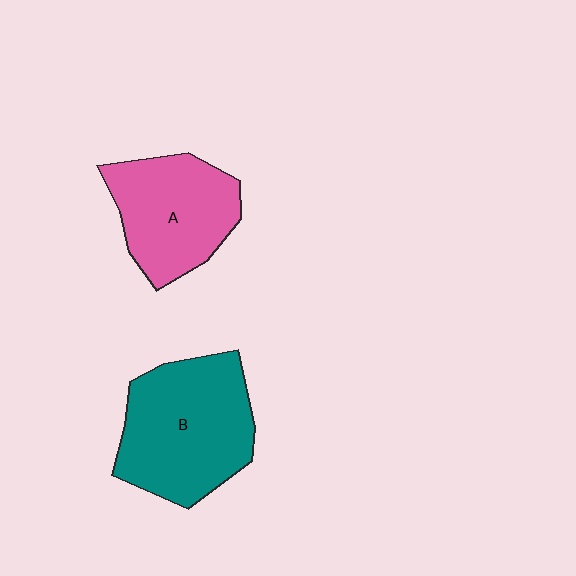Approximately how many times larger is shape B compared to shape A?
Approximately 1.3 times.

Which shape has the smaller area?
Shape A (pink).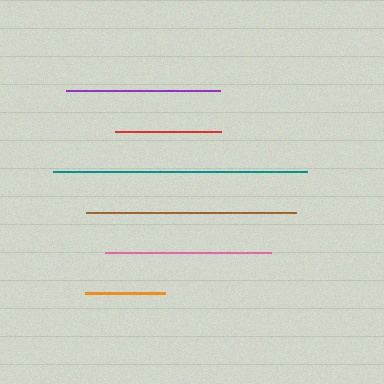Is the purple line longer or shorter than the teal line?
The teal line is longer than the purple line.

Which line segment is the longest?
The teal line is the longest at approximately 255 pixels.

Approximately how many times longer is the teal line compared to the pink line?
The teal line is approximately 1.5 times the length of the pink line.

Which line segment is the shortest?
The orange line is the shortest at approximately 80 pixels.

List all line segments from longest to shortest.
From longest to shortest: teal, brown, pink, purple, red, orange.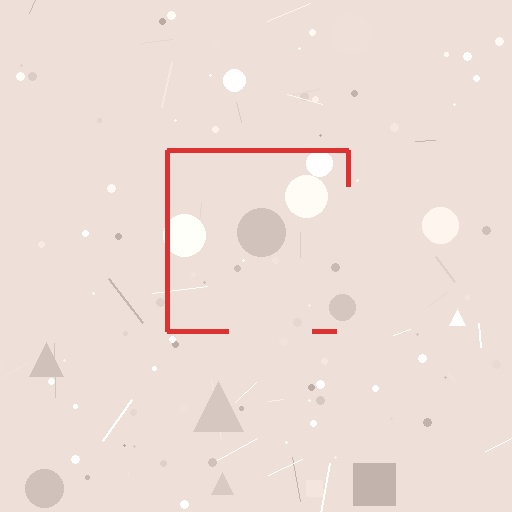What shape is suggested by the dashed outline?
The dashed outline suggests a square.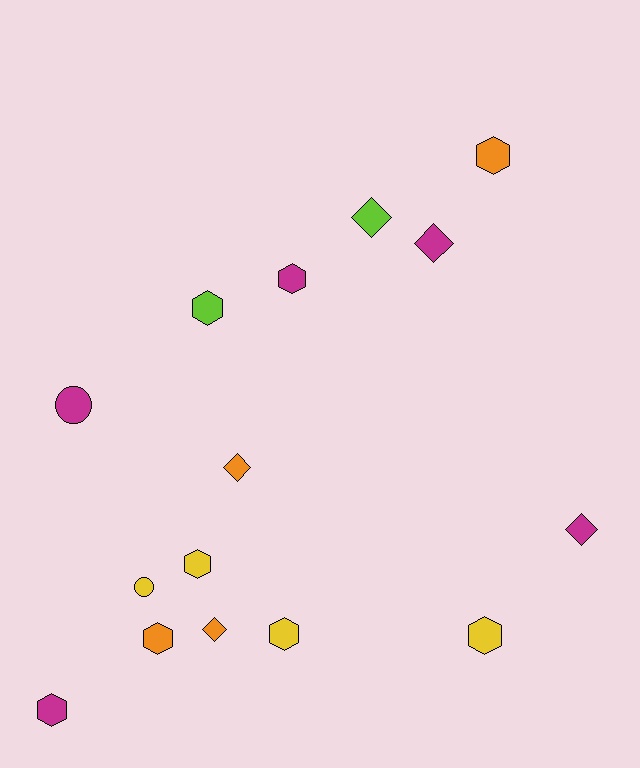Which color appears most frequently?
Magenta, with 5 objects.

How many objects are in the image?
There are 15 objects.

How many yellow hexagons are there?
There are 3 yellow hexagons.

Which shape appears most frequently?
Hexagon, with 8 objects.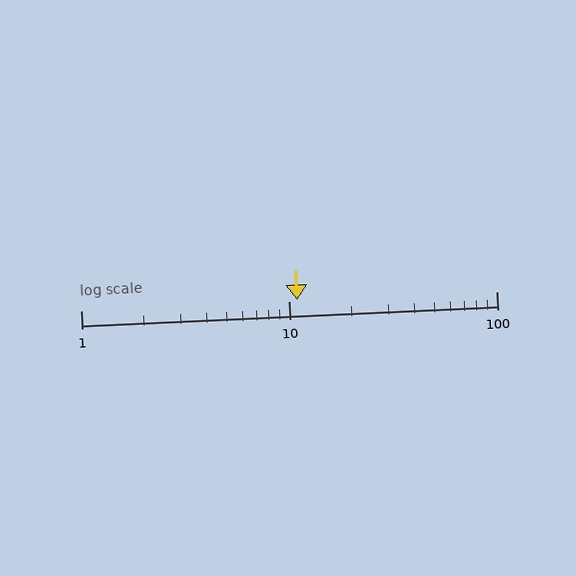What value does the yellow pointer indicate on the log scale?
The pointer indicates approximately 11.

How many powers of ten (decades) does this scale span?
The scale spans 2 decades, from 1 to 100.